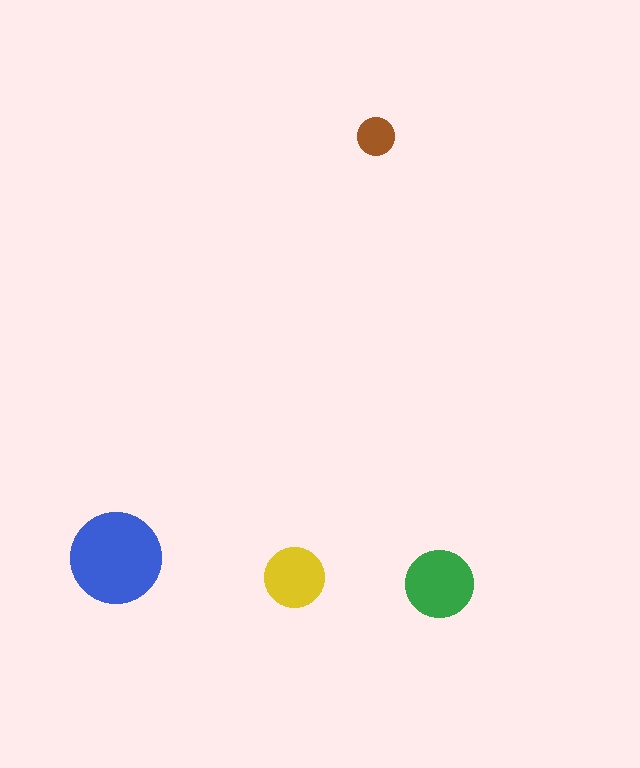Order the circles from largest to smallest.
the blue one, the green one, the yellow one, the brown one.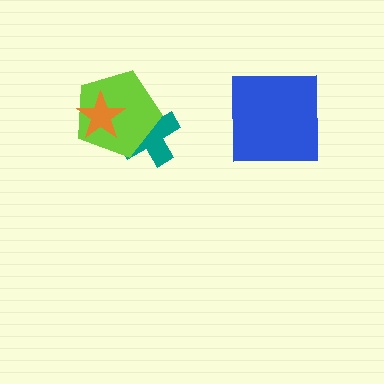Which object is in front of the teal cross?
The lime pentagon is in front of the teal cross.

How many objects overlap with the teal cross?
1 object overlaps with the teal cross.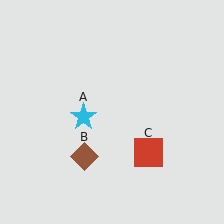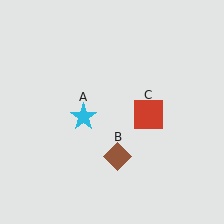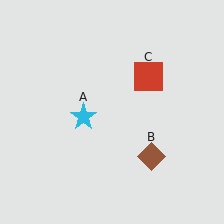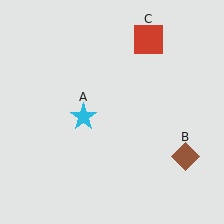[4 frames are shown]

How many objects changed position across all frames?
2 objects changed position: brown diamond (object B), red square (object C).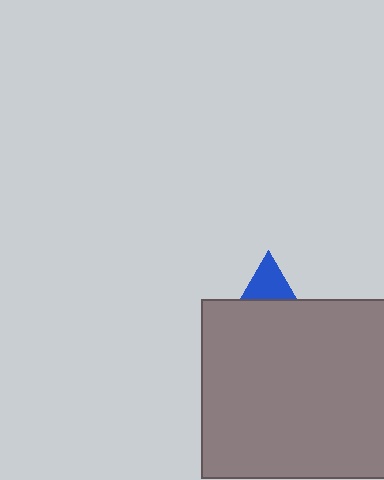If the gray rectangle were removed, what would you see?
You would see the complete blue triangle.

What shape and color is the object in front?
The object in front is a gray rectangle.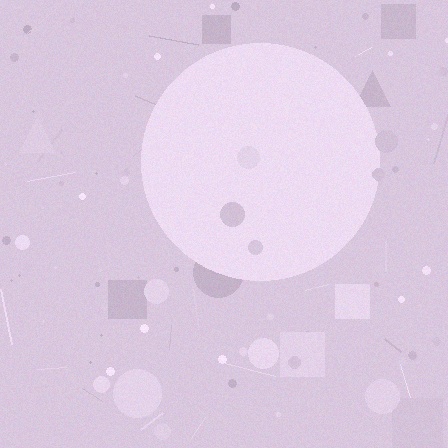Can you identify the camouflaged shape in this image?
The camouflaged shape is a circle.